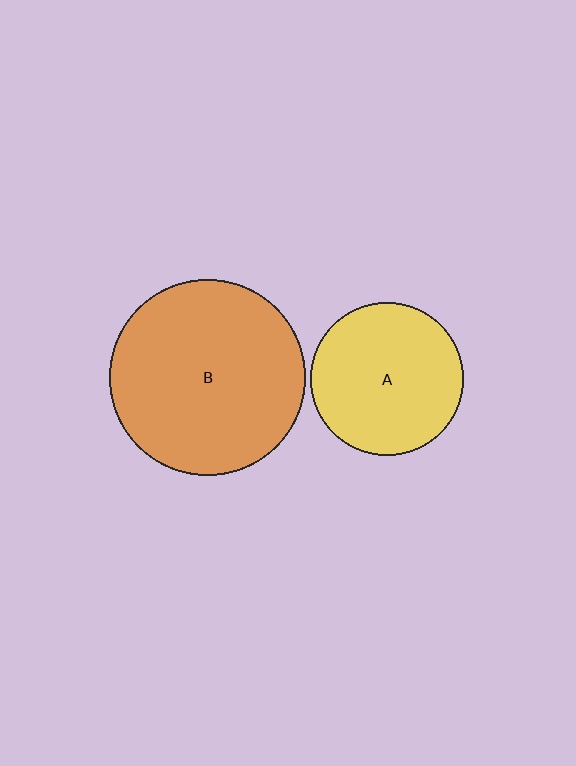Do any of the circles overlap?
No, none of the circles overlap.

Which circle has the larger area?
Circle B (orange).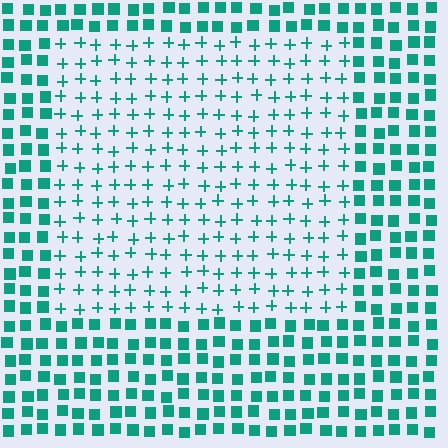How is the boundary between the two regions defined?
The boundary is defined by a change in element shape: plus signs inside vs. squares outside. All elements share the same color and spacing.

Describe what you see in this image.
The image is filled with small teal elements arranged in a uniform grid. A rectangle-shaped region contains plus signs, while the surrounding area contains squares. The boundary is defined purely by the change in element shape.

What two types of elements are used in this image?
The image uses plus signs inside the rectangle region and squares outside it.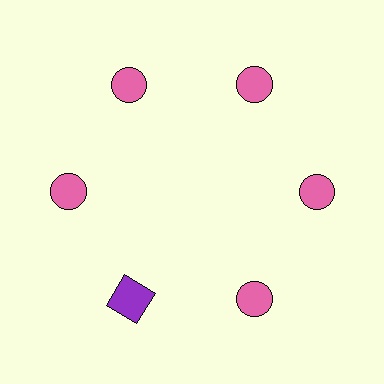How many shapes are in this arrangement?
There are 6 shapes arranged in a ring pattern.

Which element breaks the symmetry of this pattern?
The purple square at roughly the 7 o'clock position breaks the symmetry. All other shapes are pink circles.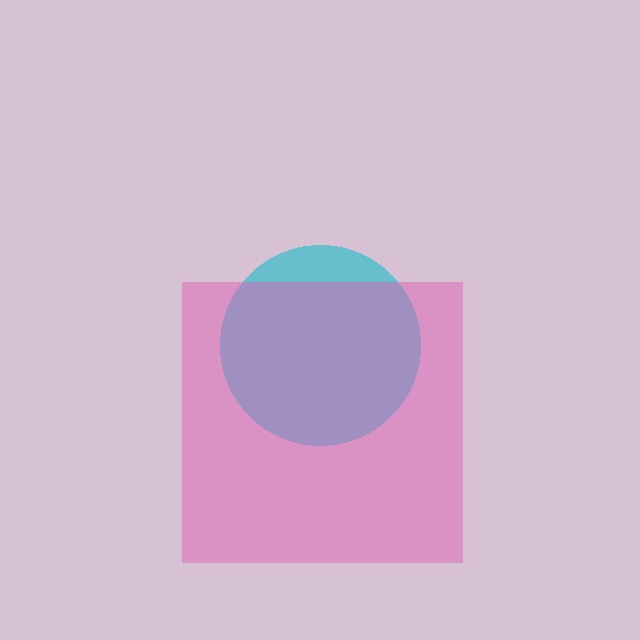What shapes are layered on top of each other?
The layered shapes are: a cyan circle, a pink square.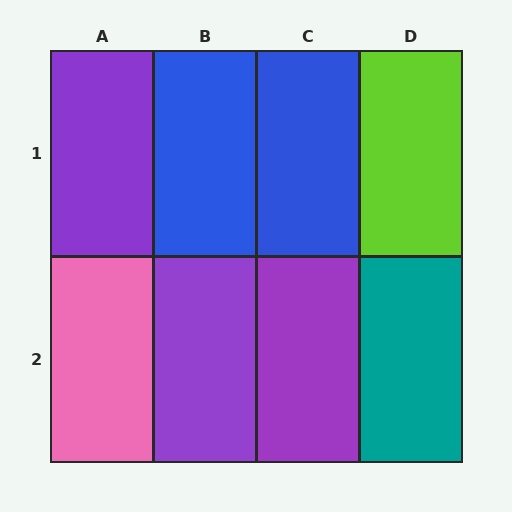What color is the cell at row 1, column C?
Blue.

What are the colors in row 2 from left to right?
Pink, purple, purple, teal.